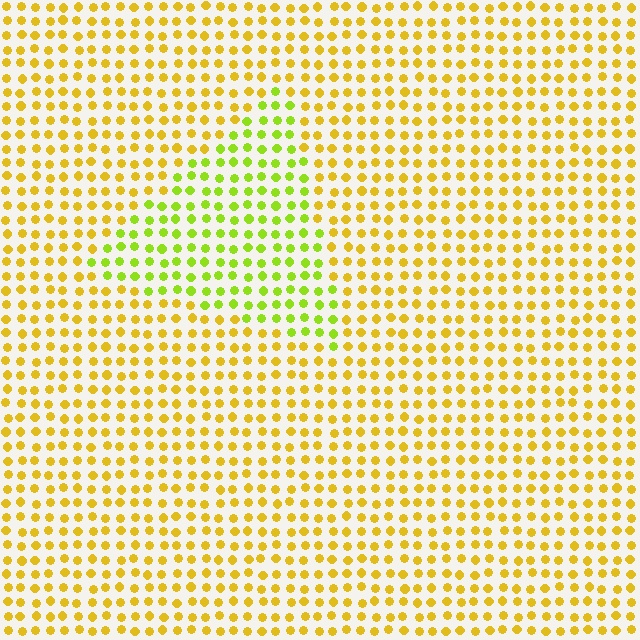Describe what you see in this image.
The image is filled with small yellow elements in a uniform arrangement. A triangle-shaped region is visible where the elements are tinted to a slightly different hue, forming a subtle color boundary.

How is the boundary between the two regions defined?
The boundary is defined purely by a slight shift in hue (about 36 degrees). Spacing, size, and orientation are identical on both sides.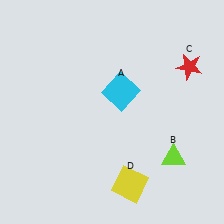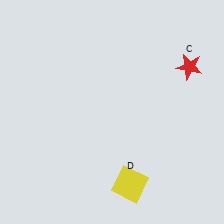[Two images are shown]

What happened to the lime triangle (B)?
The lime triangle (B) was removed in Image 2. It was in the bottom-right area of Image 1.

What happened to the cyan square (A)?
The cyan square (A) was removed in Image 2. It was in the top-right area of Image 1.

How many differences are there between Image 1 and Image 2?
There are 2 differences between the two images.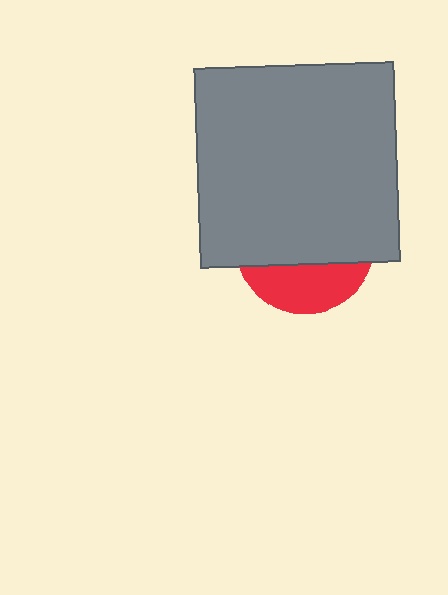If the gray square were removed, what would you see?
You would see the complete red circle.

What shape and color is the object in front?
The object in front is a gray square.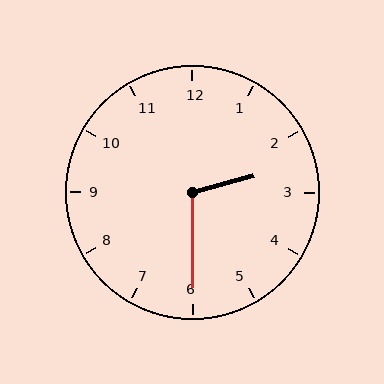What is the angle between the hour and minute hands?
Approximately 105 degrees.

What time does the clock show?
2:30.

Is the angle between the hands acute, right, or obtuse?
It is obtuse.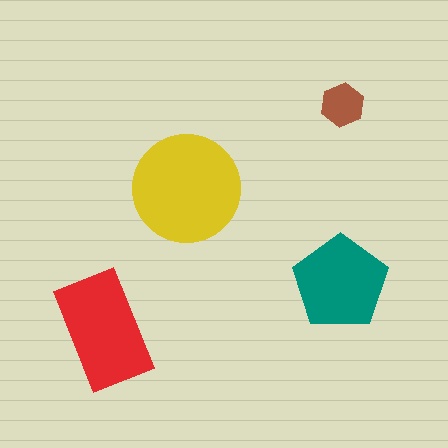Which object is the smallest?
The brown hexagon.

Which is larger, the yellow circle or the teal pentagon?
The yellow circle.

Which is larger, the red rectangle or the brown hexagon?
The red rectangle.